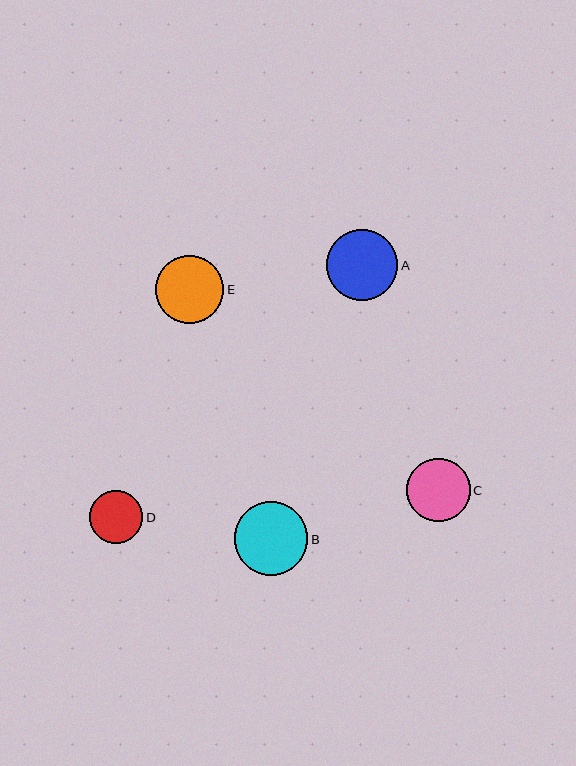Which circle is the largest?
Circle B is the largest with a size of approximately 74 pixels.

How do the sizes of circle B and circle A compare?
Circle B and circle A are approximately the same size.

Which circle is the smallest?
Circle D is the smallest with a size of approximately 53 pixels.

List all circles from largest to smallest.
From largest to smallest: B, A, E, C, D.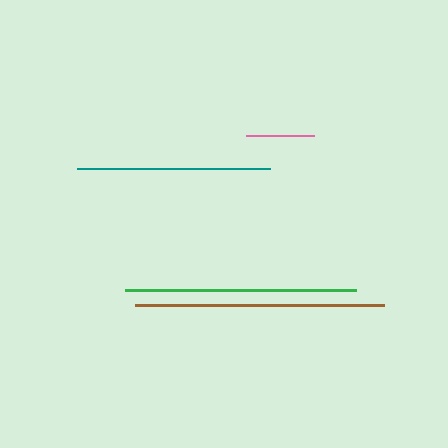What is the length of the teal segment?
The teal segment is approximately 193 pixels long.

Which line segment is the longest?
The brown line is the longest at approximately 250 pixels.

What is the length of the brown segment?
The brown segment is approximately 250 pixels long.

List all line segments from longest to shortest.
From longest to shortest: brown, green, teal, pink.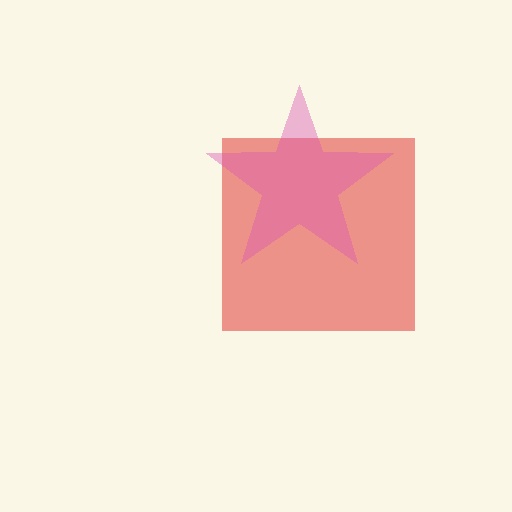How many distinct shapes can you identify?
There are 2 distinct shapes: a red square, a pink star.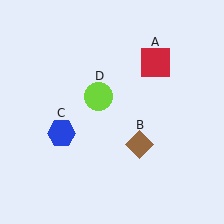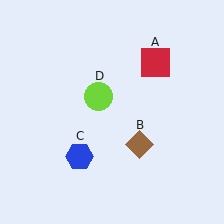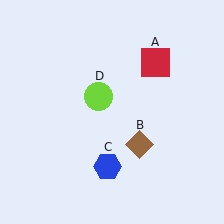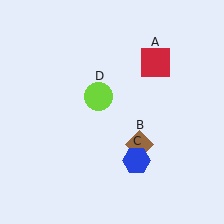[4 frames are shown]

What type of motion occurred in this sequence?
The blue hexagon (object C) rotated counterclockwise around the center of the scene.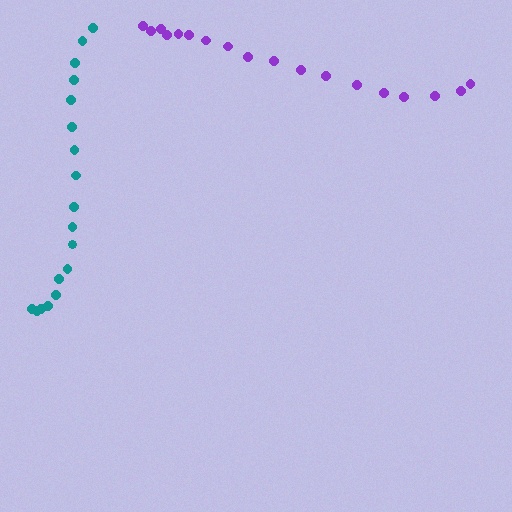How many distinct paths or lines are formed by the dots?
There are 2 distinct paths.